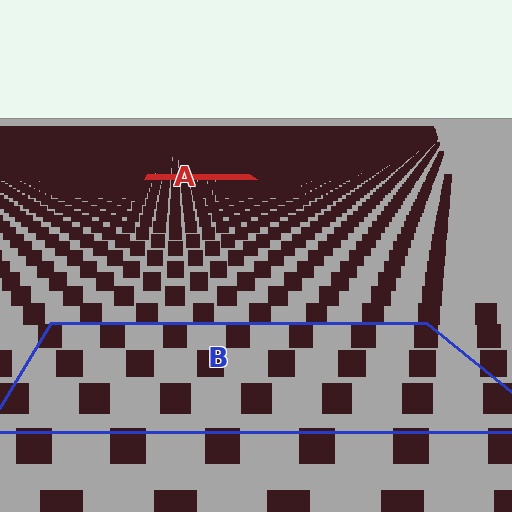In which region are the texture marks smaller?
The texture marks are smaller in region A, because it is farther away.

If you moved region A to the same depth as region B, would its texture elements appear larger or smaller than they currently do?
They would appear larger. At a closer depth, the same texture elements are projected at a bigger on-screen size.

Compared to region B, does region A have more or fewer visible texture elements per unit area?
Region A has more texture elements per unit area — they are packed more densely because it is farther away.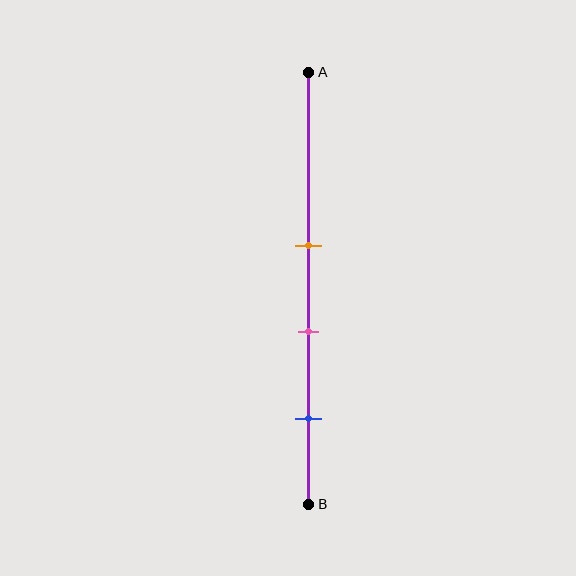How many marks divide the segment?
There are 3 marks dividing the segment.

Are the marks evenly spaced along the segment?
Yes, the marks are approximately evenly spaced.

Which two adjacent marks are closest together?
The orange and pink marks are the closest adjacent pair.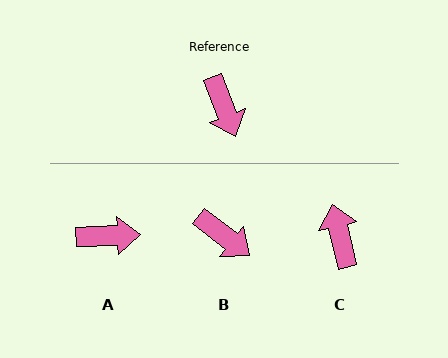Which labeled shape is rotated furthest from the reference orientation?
C, about 173 degrees away.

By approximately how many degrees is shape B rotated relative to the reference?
Approximately 32 degrees counter-clockwise.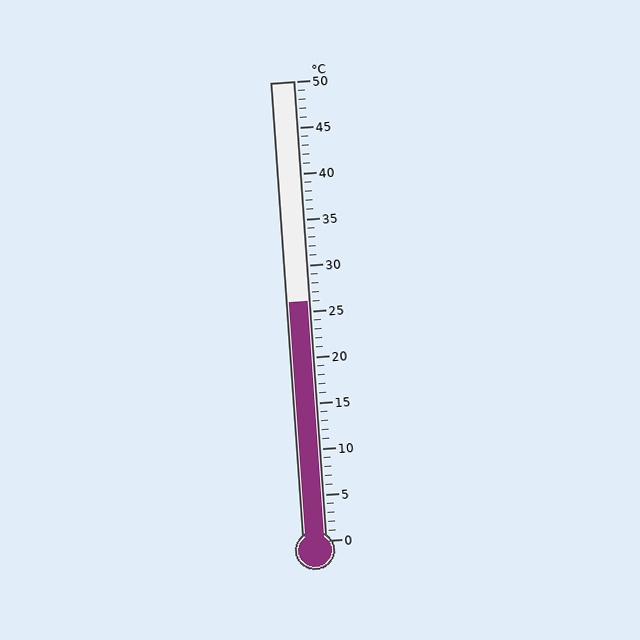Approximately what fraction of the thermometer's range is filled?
The thermometer is filled to approximately 50% of its range.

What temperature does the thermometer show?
The thermometer shows approximately 26°C.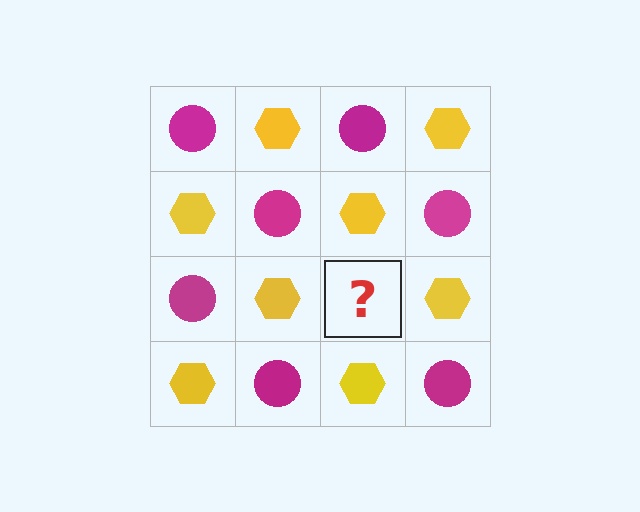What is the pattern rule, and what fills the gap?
The rule is that it alternates magenta circle and yellow hexagon in a checkerboard pattern. The gap should be filled with a magenta circle.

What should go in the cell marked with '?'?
The missing cell should contain a magenta circle.